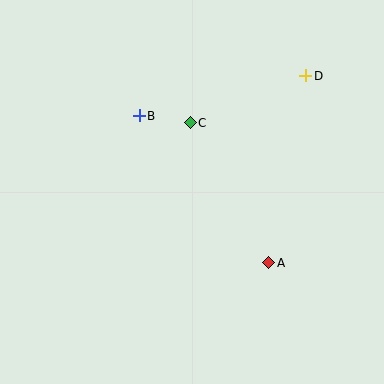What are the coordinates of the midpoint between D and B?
The midpoint between D and B is at (223, 96).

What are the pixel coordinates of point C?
Point C is at (190, 123).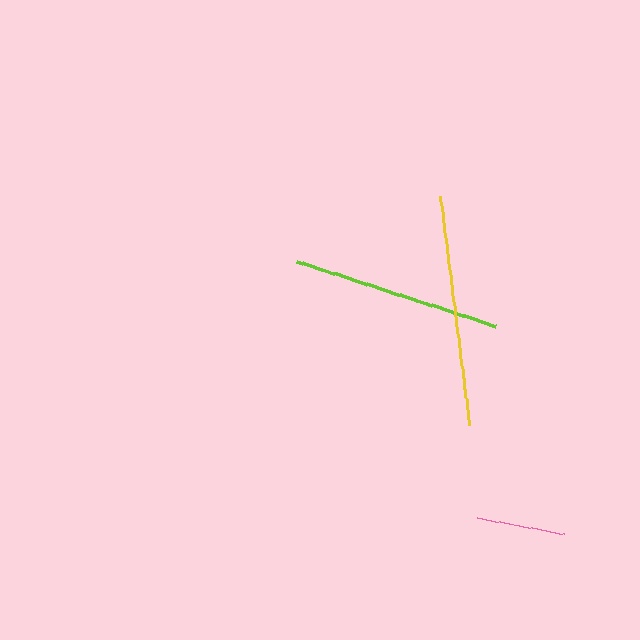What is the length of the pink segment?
The pink segment is approximately 88 pixels long.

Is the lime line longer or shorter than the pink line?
The lime line is longer than the pink line.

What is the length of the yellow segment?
The yellow segment is approximately 231 pixels long.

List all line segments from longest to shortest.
From longest to shortest: yellow, lime, pink.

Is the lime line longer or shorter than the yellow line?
The yellow line is longer than the lime line.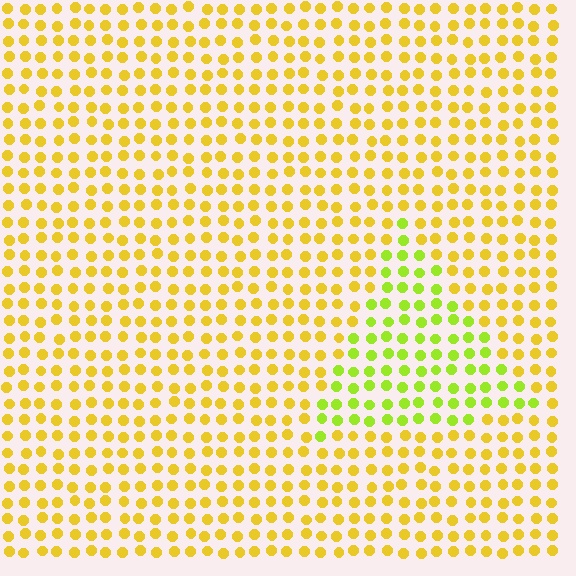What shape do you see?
I see a triangle.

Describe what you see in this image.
The image is filled with small yellow elements in a uniform arrangement. A triangle-shaped region is visible where the elements are tinted to a slightly different hue, forming a subtle color boundary.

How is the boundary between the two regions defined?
The boundary is defined purely by a slight shift in hue (about 35 degrees). Spacing, size, and orientation are identical on both sides.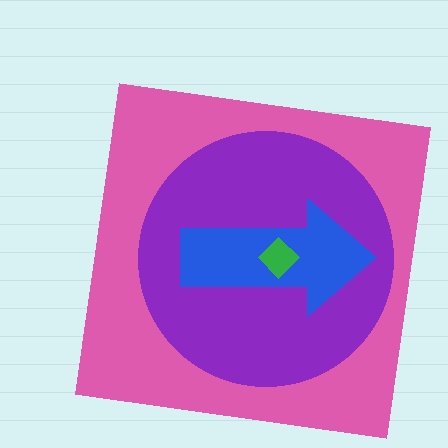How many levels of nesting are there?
4.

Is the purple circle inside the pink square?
Yes.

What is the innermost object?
The green diamond.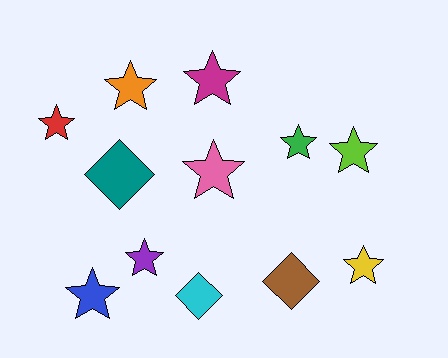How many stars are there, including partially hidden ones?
There are 9 stars.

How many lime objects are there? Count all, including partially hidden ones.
There is 1 lime object.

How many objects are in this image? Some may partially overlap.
There are 12 objects.